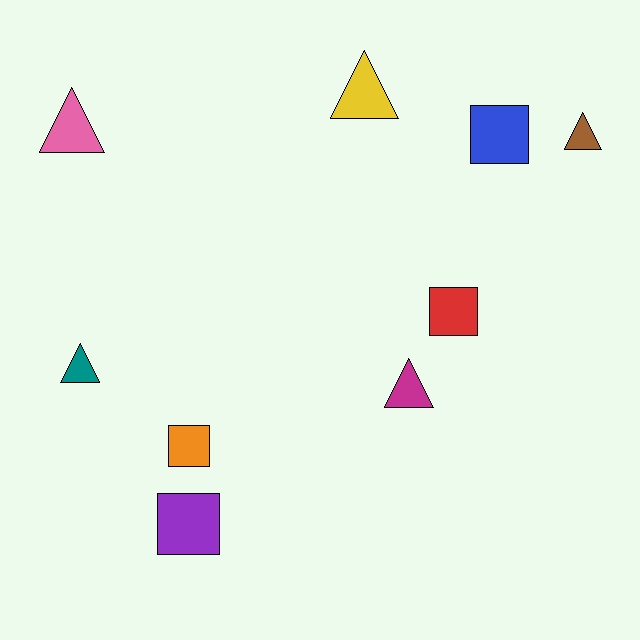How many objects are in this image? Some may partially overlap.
There are 9 objects.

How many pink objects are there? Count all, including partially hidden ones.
There is 1 pink object.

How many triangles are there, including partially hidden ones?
There are 5 triangles.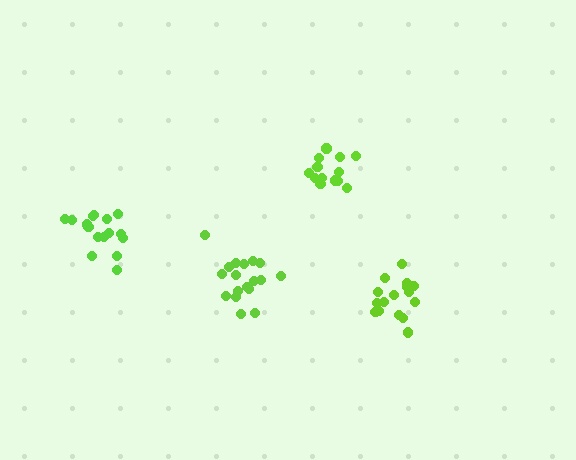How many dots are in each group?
Group 1: 16 dots, Group 2: 13 dots, Group 3: 18 dots, Group 4: 16 dots (63 total).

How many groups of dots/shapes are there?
There are 4 groups.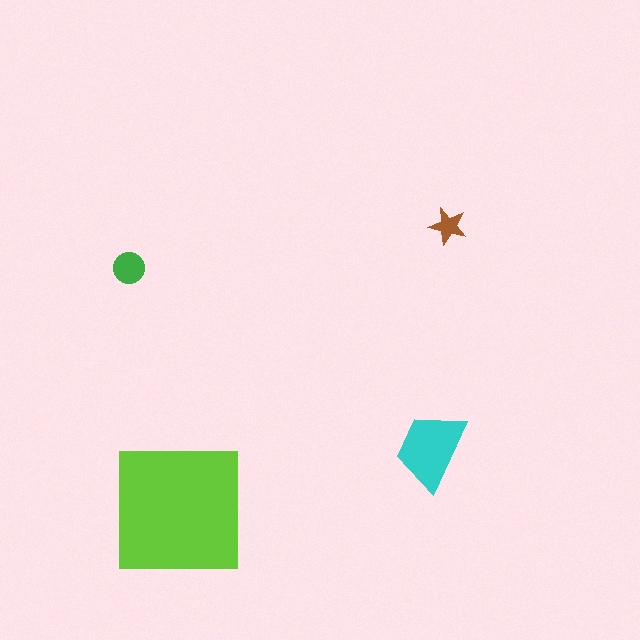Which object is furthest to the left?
The green circle is leftmost.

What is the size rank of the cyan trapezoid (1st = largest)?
2nd.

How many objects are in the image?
There are 4 objects in the image.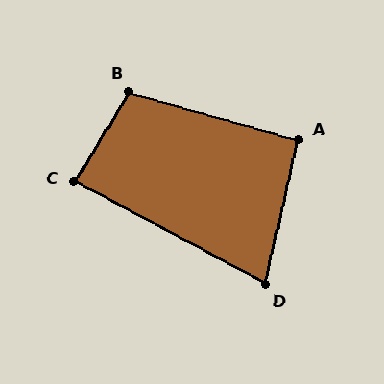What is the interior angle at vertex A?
Approximately 93 degrees (approximately right).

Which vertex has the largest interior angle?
B, at approximately 106 degrees.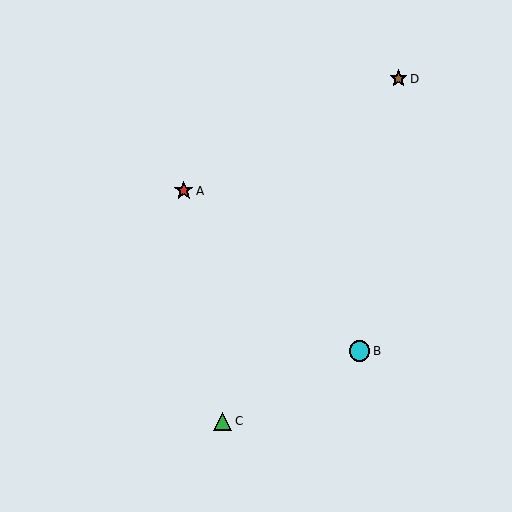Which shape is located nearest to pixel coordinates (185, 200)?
The red star (labeled A) at (184, 191) is nearest to that location.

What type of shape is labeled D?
Shape D is a brown star.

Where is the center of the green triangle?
The center of the green triangle is at (223, 421).